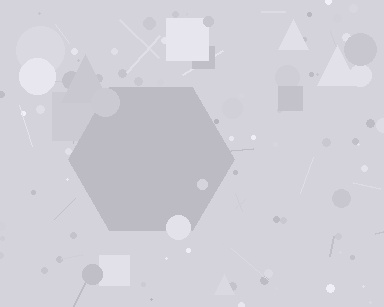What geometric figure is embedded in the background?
A hexagon is embedded in the background.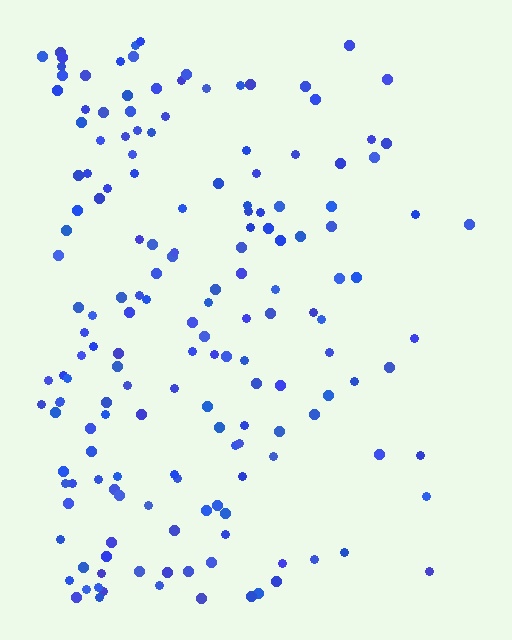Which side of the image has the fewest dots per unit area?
The right.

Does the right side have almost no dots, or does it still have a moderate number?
Still a moderate number, just noticeably fewer than the left.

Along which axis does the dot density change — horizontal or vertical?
Horizontal.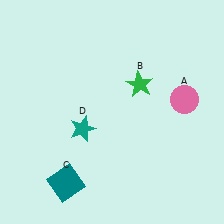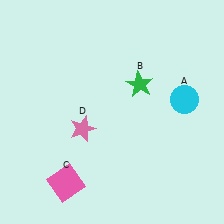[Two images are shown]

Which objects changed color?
A changed from pink to cyan. C changed from teal to pink. D changed from teal to pink.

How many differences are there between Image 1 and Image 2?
There are 3 differences between the two images.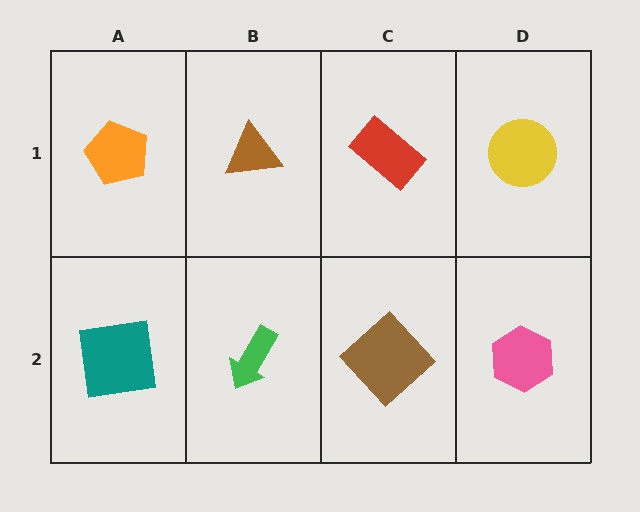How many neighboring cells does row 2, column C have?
3.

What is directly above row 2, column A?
An orange pentagon.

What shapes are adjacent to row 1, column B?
A green arrow (row 2, column B), an orange pentagon (row 1, column A), a red rectangle (row 1, column C).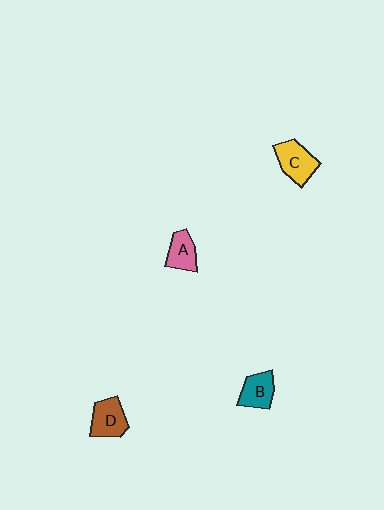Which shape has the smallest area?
Shape A (pink).